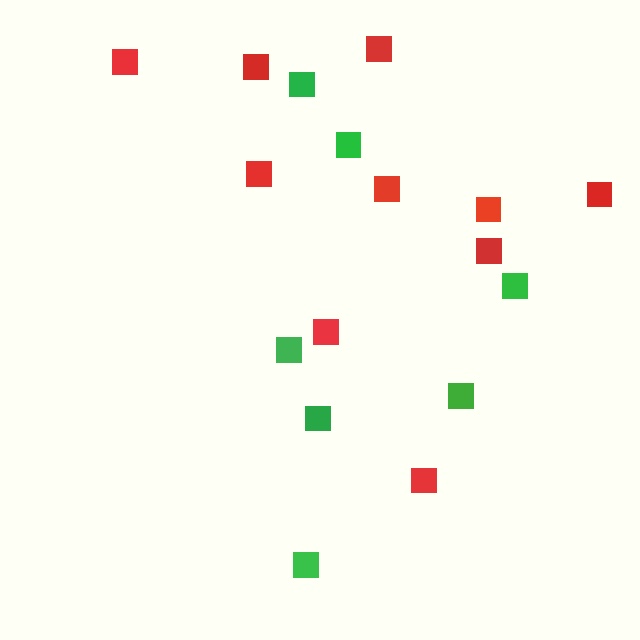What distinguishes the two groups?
There are 2 groups: one group of green squares (7) and one group of red squares (10).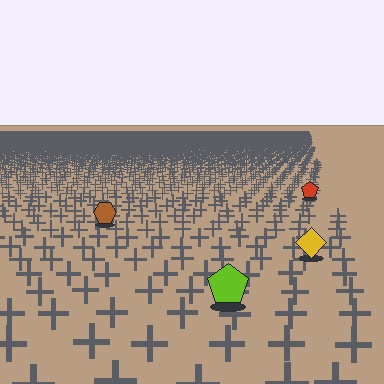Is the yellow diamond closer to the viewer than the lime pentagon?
No. The lime pentagon is closer — you can tell from the texture gradient: the ground texture is coarser near it.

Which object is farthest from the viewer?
The red pentagon is farthest from the viewer. It appears smaller and the ground texture around it is denser.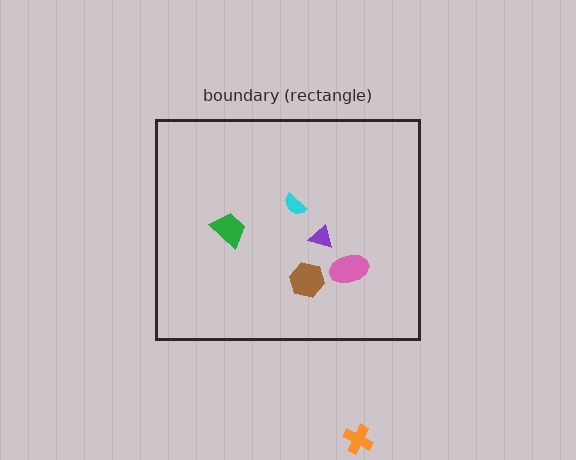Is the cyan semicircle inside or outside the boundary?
Inside.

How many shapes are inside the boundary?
5 inside, 1 outside.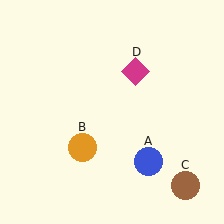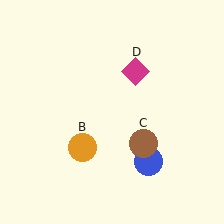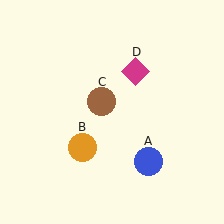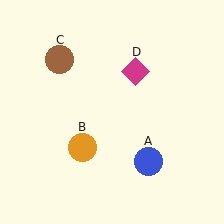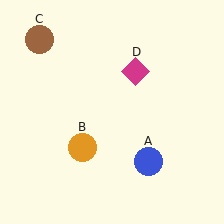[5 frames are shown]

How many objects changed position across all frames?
1 object changed position: brown circle (object C).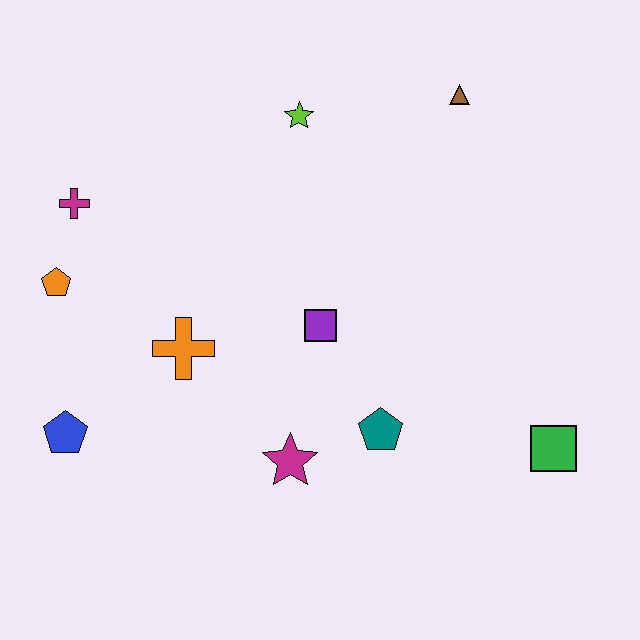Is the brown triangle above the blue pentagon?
Yes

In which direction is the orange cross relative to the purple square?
The orange cross is to the left of the purple square.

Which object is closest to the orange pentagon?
The magenta cross is closest to the orange pentagon.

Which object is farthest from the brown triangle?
The blue pentagon is farthest from the brown triangle.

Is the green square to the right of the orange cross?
Yes